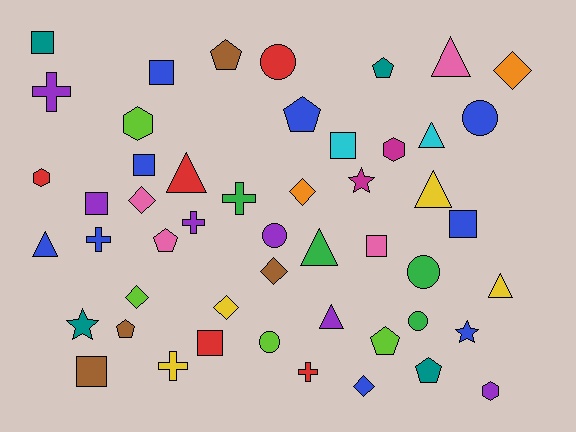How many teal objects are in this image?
There are 4 teal objects.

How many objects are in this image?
There are 50 objects.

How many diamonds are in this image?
There are 7 diamonds.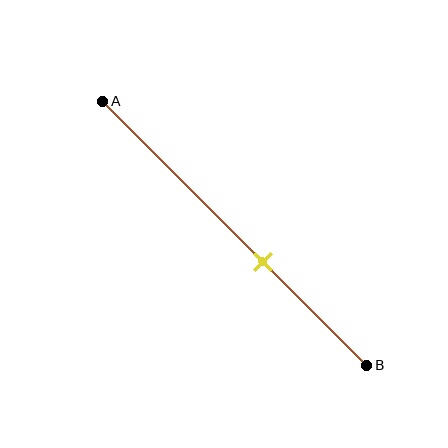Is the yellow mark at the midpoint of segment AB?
No, the mark is at about 60% from A, not at the 50% midpoint.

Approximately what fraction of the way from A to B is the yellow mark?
The yellow mark is approximately 60% of the way from A to B.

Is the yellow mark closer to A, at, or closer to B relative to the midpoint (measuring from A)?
The yellow mark is closer to point B than the midpoint of segment AB.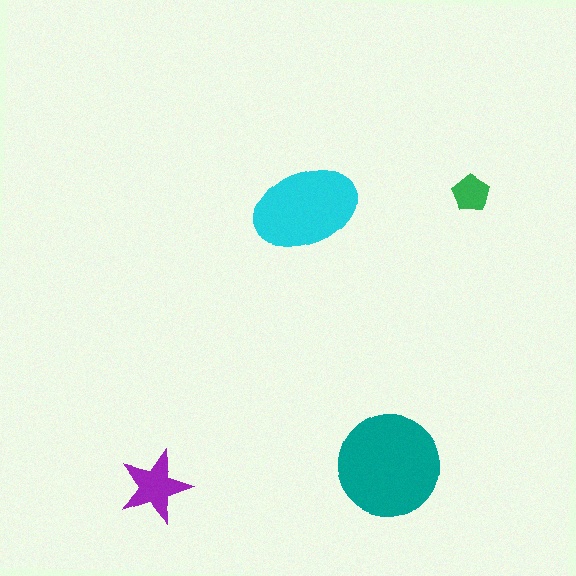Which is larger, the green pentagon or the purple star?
The purple star.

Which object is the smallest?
The green pentagon.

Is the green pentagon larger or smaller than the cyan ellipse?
Smaller.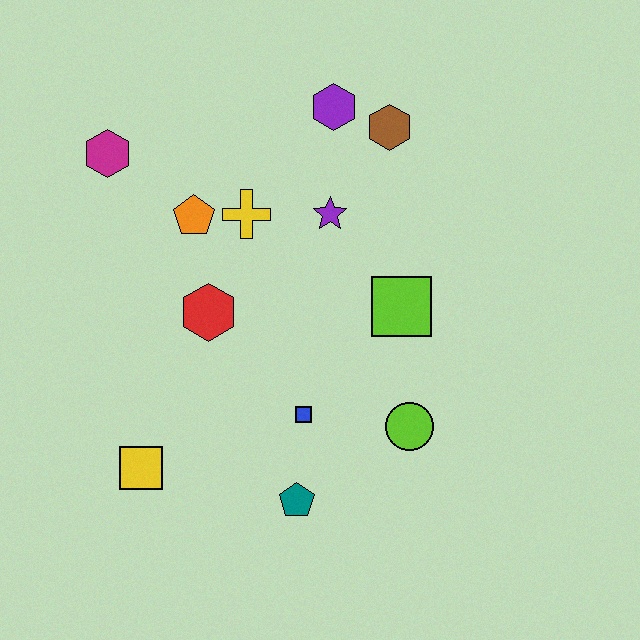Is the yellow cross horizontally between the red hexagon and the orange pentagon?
No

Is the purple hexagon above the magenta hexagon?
Yes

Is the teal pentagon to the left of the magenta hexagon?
No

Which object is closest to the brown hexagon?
The purple hexagon is closest to the brown hexagon.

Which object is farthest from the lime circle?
The magenta hexagon is farthest from the lime circle.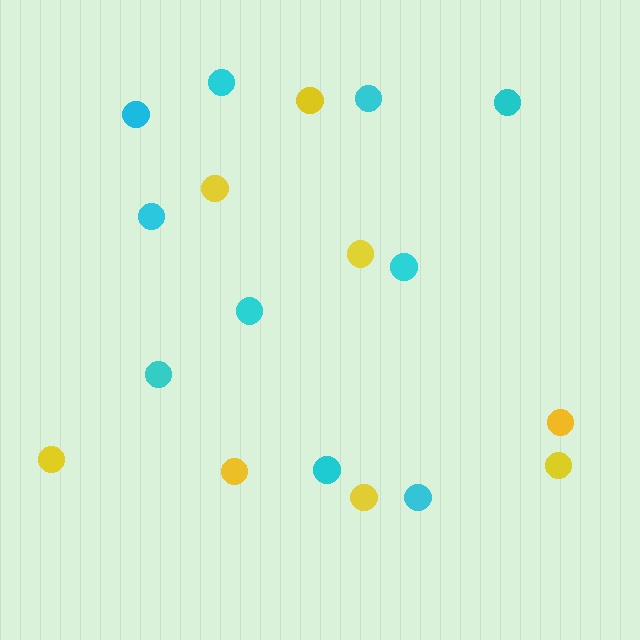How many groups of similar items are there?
There are 2 groups: one group of cyan circles (10) and one group of yellow circles (8).